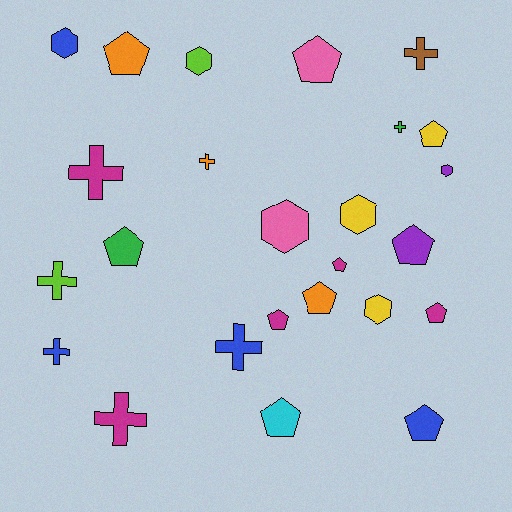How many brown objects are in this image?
There is 1 brown object.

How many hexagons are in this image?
There are 6 hexagons.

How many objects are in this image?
There are 25 objects.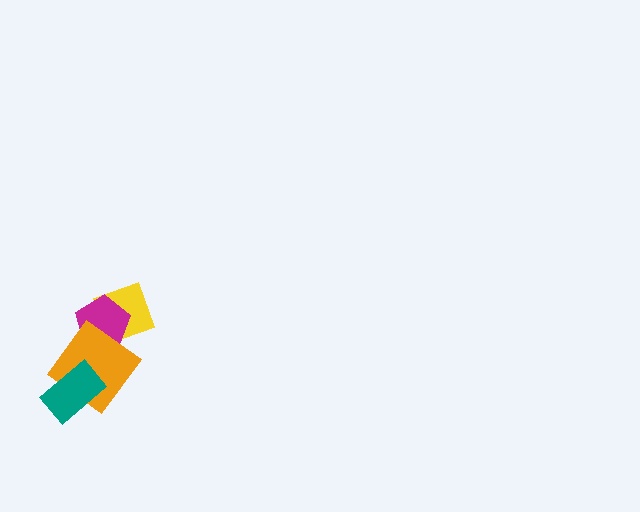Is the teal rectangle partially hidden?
No, no other shape covers it.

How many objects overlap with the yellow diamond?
2 objects overlap with the yellow diamond.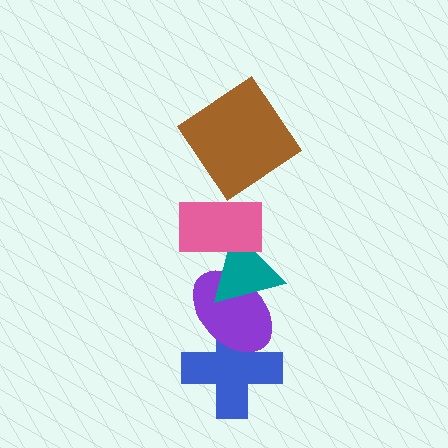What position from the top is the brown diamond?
The brown diamond is 1st from the top.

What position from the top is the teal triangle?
The teal triangle is 3rd from the top.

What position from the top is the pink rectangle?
The pink rectangle is 2nd from the top.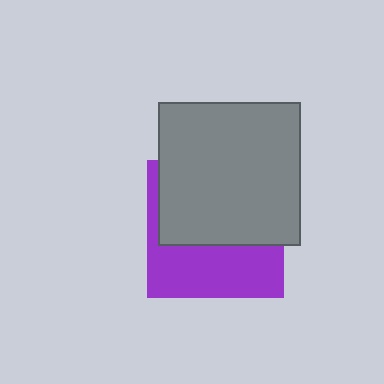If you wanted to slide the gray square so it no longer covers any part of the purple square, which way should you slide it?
Slide it up — that is the most direct way to separate the two shapes.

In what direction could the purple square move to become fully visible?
The purple square could move down. That would shift it out from behind the gray square entirely.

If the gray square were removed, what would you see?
You would see the complete purple square.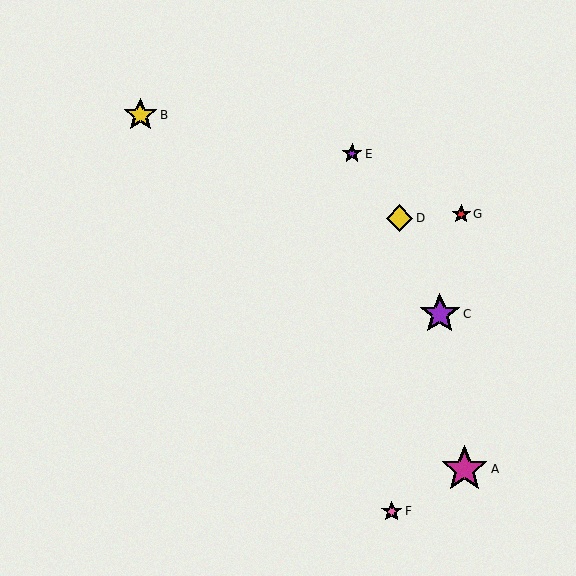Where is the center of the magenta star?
The center of the magenta star is at (465, 469).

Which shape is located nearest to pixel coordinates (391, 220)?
The yellow diamond (labeled D) at (400, 218) is nearest to that location.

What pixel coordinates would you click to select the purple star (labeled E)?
Click at (352, 154) to select the purple star E.